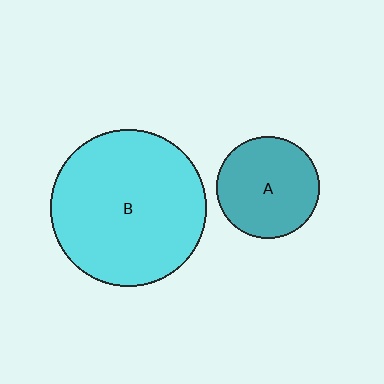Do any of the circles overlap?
No, none of the circles overlap.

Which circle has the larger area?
Circle B (cyan).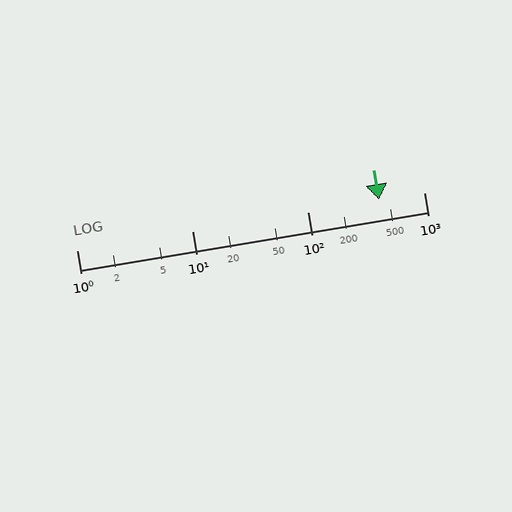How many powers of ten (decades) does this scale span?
The scale spans 3 decades, from 1 to 1000.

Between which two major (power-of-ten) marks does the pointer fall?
The pointer is between 100 and 1000.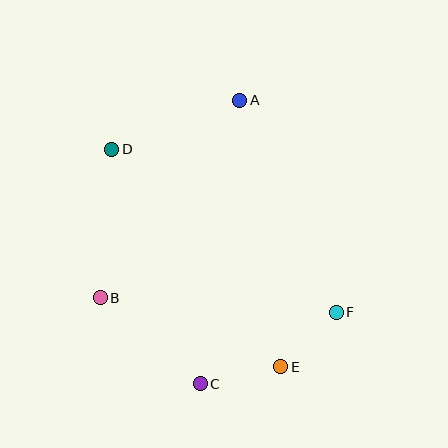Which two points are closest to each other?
Points E and F are closest to each other.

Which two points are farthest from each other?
Points A and C are farthest from each other.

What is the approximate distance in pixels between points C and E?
The distance between C and E is approximately 82 pixels.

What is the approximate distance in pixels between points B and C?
The distance between B and C is approximately 132 pixels.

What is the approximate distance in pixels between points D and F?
The distance between D and F is approximately 277 pixels.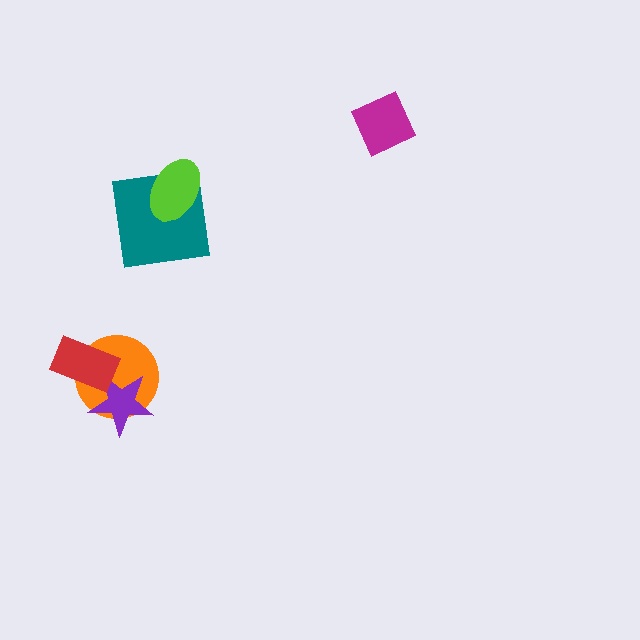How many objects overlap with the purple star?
2 objects overlap with the purple star.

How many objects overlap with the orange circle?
2 objects overlap with the orange circle.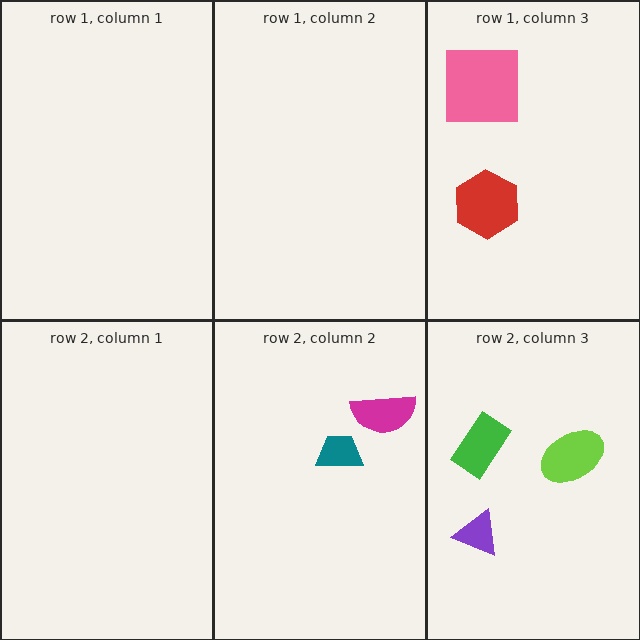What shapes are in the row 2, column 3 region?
The lime ellipse, the purple triangle, the green rectangle.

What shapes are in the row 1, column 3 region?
The red hexagon, the pink square.